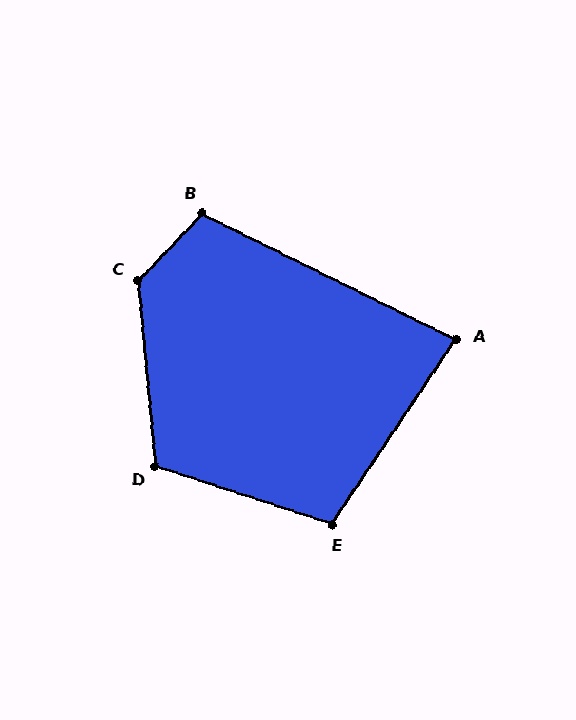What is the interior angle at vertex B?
Approximately 107 degrees (obtuse).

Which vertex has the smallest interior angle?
A, at approximately 82 degrees.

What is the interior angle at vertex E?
Approximately 106 degrees (obtuse).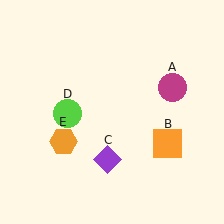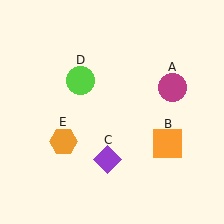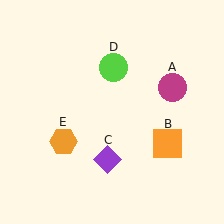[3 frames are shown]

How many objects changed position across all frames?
1 object changed position: lime circle (object D).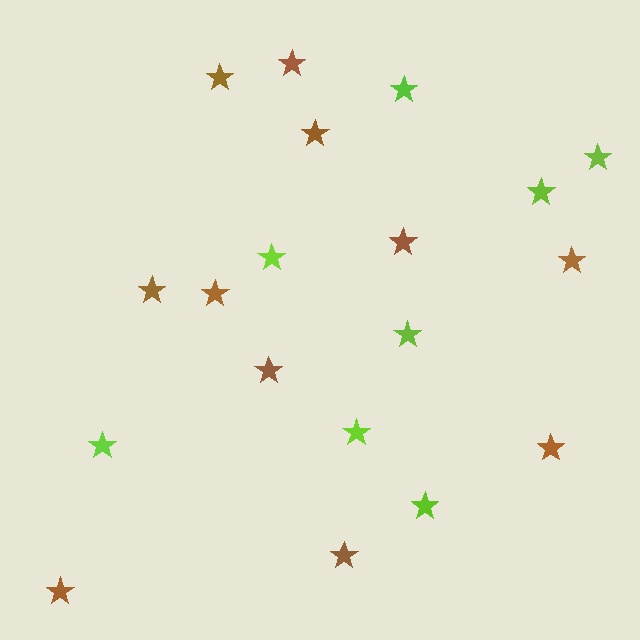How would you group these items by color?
There are 2 groups: one group of lime stars (8) and one group of brown stars (11).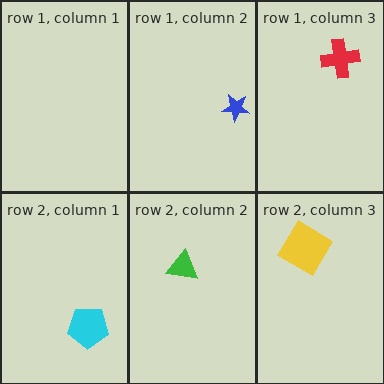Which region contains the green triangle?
The row 2, column 2 region.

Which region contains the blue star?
The row 1, column 2 region.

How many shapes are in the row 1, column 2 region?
1.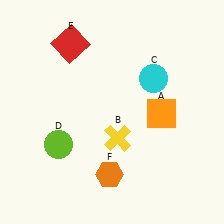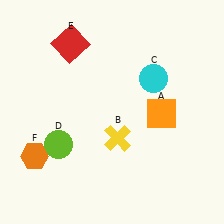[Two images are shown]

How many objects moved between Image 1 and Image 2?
1 object moved between the two images.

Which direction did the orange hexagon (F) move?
The orange hexagon (F) moved left.